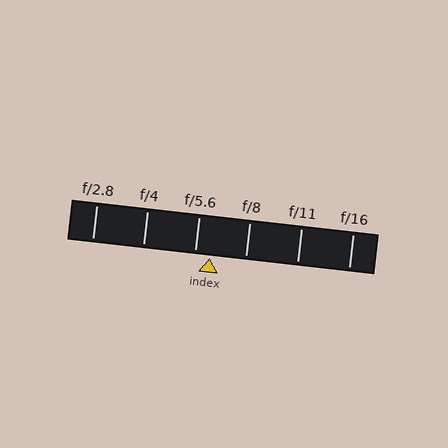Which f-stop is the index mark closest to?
The index mark is closest to f/5.6.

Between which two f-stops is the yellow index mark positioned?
The index mark is between f/5.6 and f/8.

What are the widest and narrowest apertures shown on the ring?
The widest aperture shown is f/2.8 and the narrowest is f/16.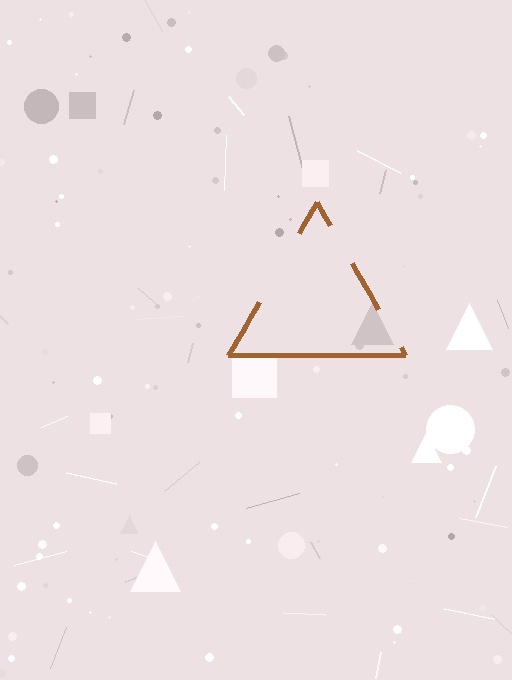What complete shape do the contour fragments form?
The contour fragments form a triangle.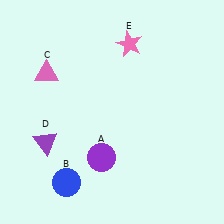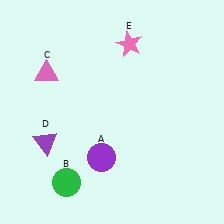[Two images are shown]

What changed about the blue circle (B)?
In Image 1, B is blue. In Image 2, it changed to green.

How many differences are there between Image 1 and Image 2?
There is 1 difference between the two images.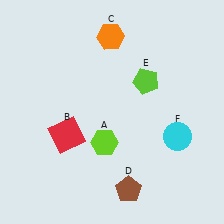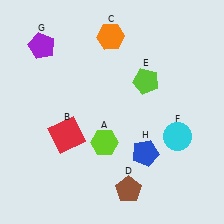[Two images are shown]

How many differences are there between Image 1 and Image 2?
There are 2 differences between the two images.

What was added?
A purple pentagon (G), a blue pentagon (H) were added in Image 2.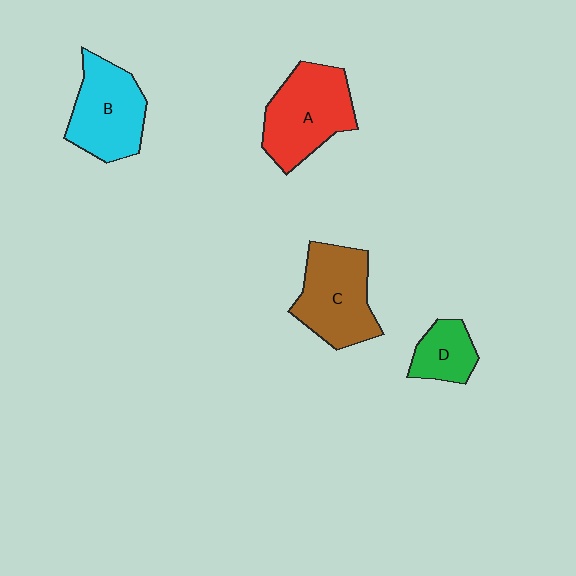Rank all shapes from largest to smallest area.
From largest to smallest: A (red), C (brown), B (cyan), D (green).